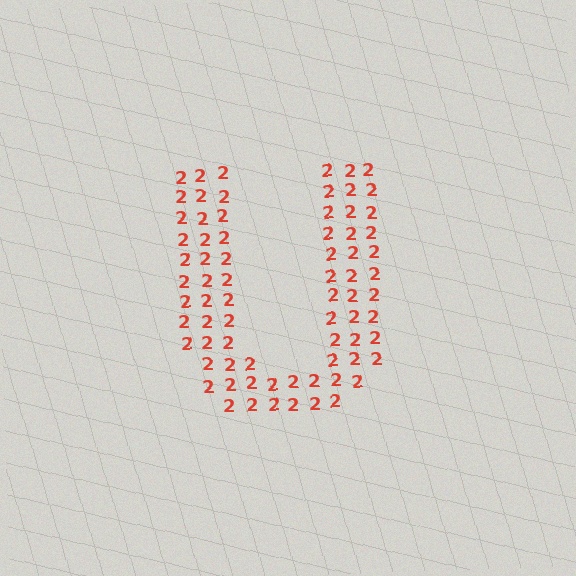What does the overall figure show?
The overall figure shows the letter U.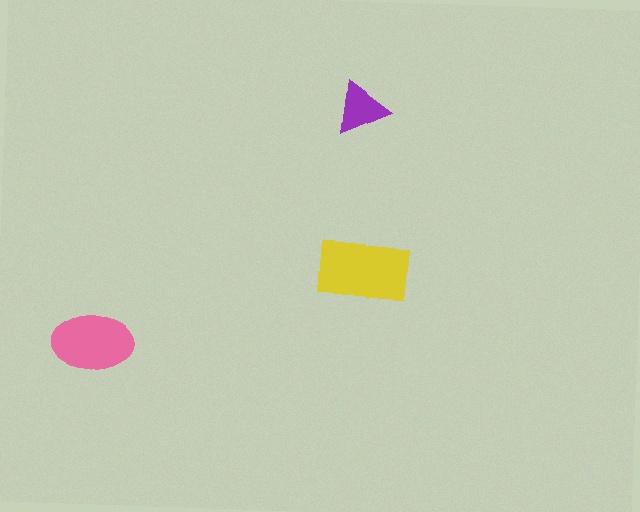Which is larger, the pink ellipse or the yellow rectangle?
The yellow rectangle.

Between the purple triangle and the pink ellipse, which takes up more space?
The pink ellipse.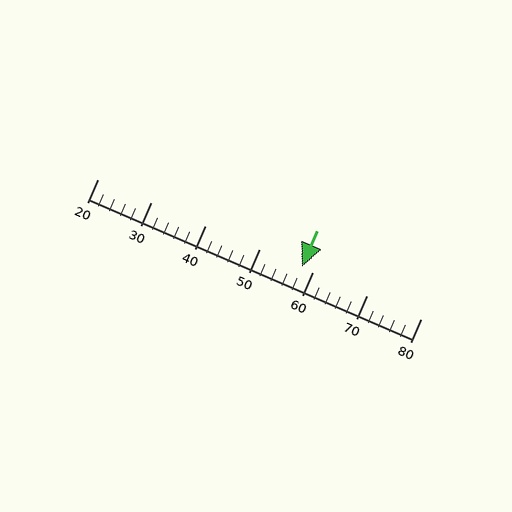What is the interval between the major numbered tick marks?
The major tick marks are spaced 10 units apart.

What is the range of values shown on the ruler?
The ruler shows values from 20 to 80.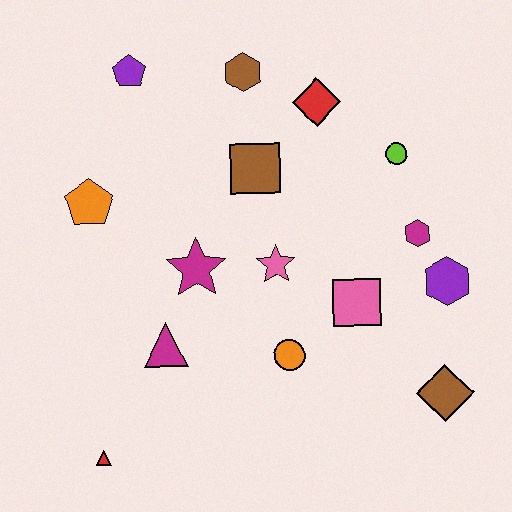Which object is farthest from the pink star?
The red triangle is farthest from the pink star.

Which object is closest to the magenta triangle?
The magenta star is closest to the magenta triangle.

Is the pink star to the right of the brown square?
Yes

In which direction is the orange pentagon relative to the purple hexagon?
The orange pentagon is to the left of the purple hexagon.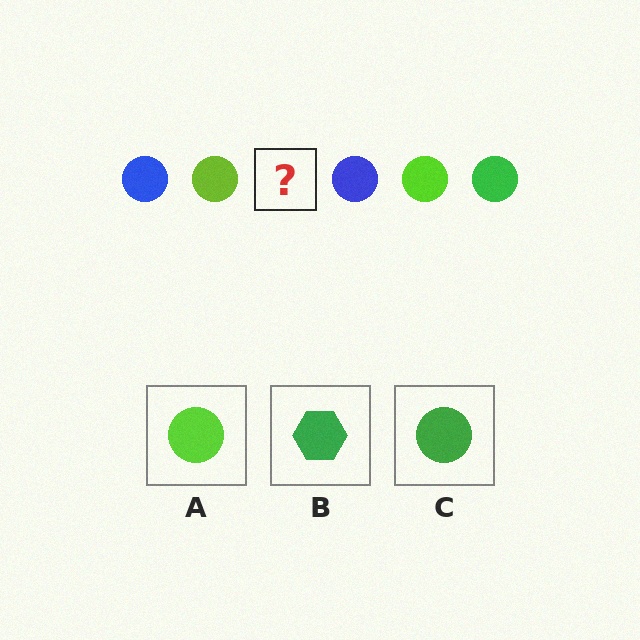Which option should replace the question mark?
Option C.